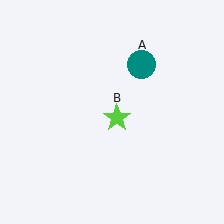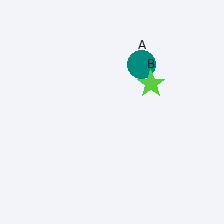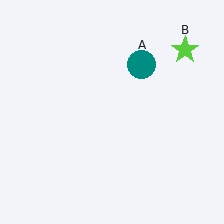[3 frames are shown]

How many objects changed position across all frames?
1 object changed position: lime star (object B).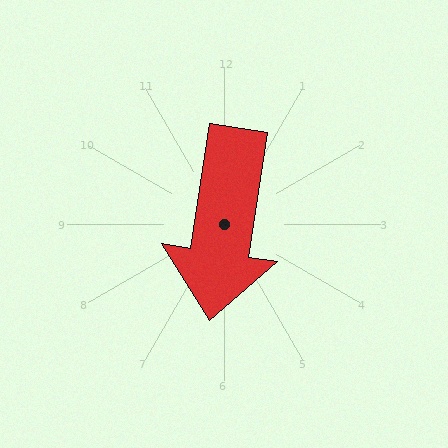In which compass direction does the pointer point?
South.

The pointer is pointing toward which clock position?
Roughly 6 o'clock.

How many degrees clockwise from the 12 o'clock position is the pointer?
Approximately 189 degrees.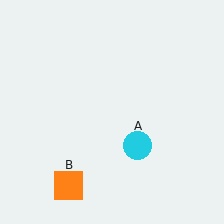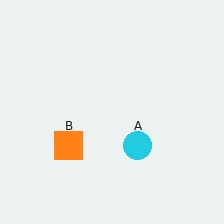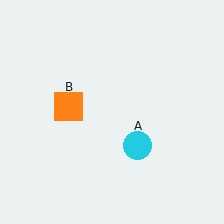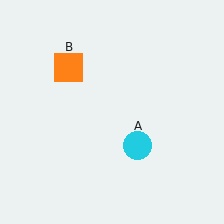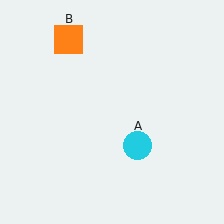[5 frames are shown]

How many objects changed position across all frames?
1 object changed position: orange square (object B).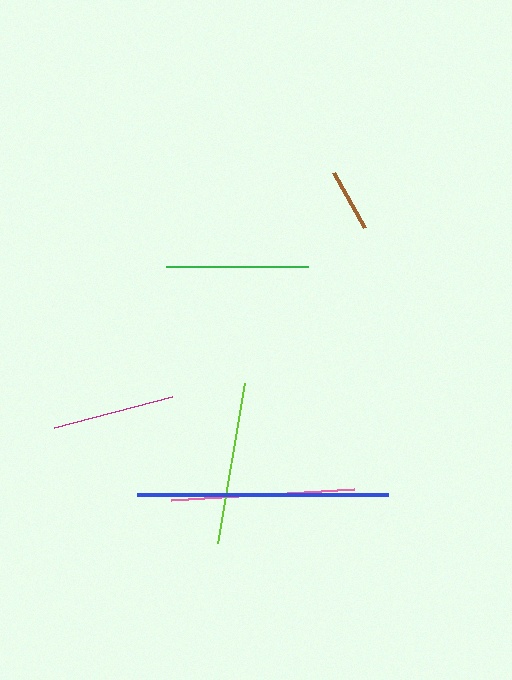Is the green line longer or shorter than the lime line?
The lime line is longer than the green line.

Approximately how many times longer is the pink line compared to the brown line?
The pink line is approximately 2.9 times the length of the brown line.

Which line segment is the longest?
The blue line is the longest at approximately 251 pixels.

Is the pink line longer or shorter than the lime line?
The pink line is longer than the lime line.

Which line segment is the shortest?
The brown line is the shortest at approximately 63 pixels.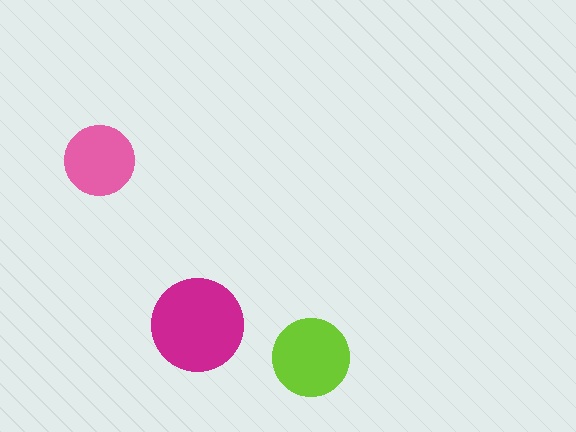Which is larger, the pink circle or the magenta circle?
The magenta one.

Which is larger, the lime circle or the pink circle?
The lime one.